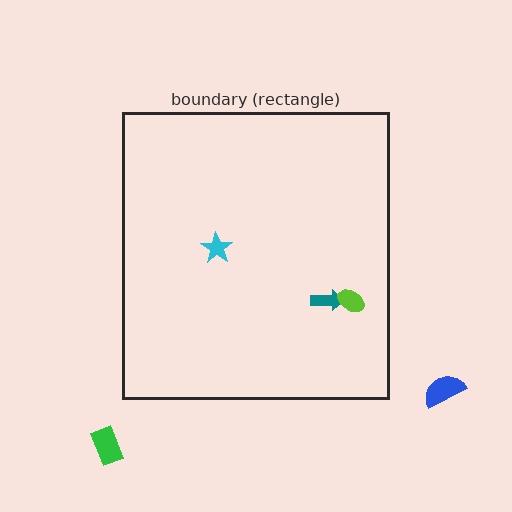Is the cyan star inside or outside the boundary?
Inside.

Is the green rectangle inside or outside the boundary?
Outside.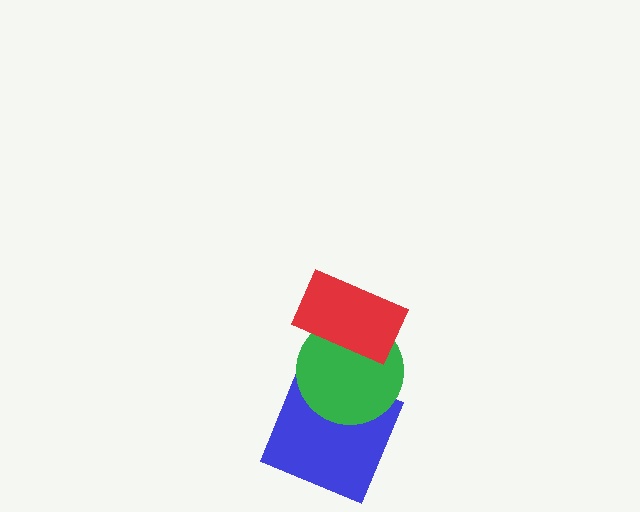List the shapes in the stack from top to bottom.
From top to bottom: the red rectangle, the green circle, the blue square.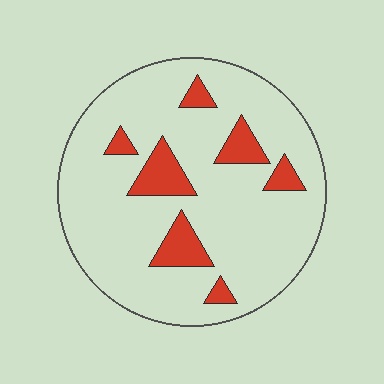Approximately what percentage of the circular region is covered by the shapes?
Approximately 15%.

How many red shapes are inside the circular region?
7.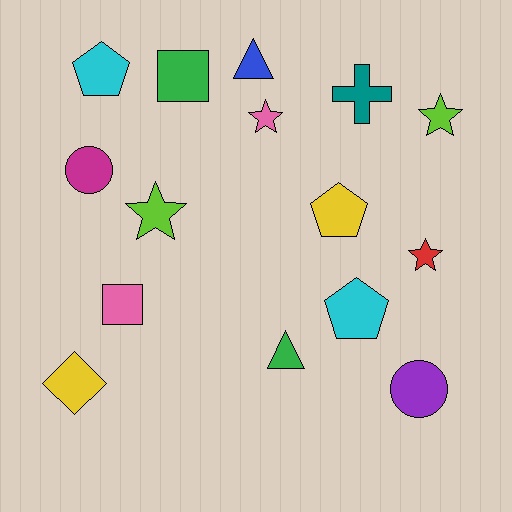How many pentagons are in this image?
There are 3 pentagons.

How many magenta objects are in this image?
There is 1 magenta object.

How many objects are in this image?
There are 15 objects.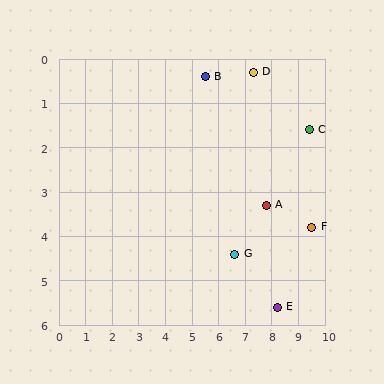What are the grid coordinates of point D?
Point D is at approximately (7.3, 0.3).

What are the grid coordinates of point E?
Point E is at approximately (8.2, 5.6).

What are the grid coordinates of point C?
Point C is at approximately (9.4, 1.6).